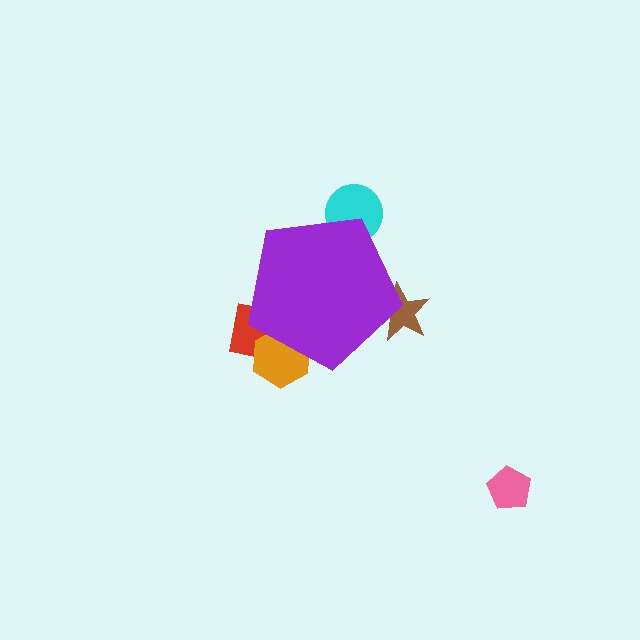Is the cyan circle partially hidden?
Yes, the cyan circle is partially hidden behind the purple pentagon.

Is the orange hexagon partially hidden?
Yes, the orange hexagon is partially hidden behind the purple pentagon.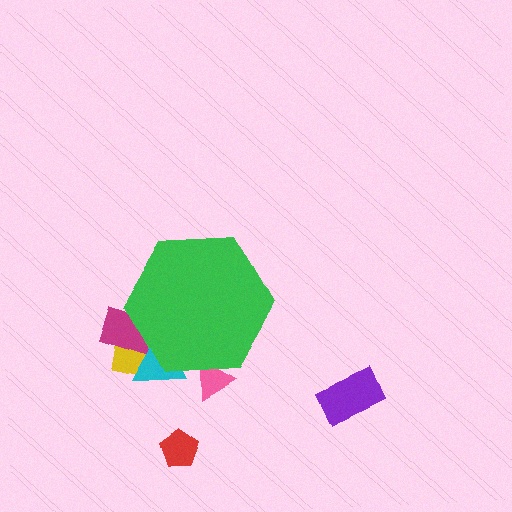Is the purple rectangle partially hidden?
No, the purple rectangle is fully visible.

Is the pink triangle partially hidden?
Yes, the pink triangle is partially hidden behind the green hexagon.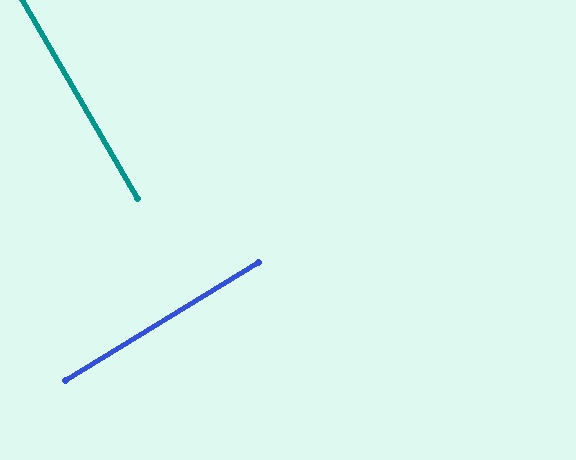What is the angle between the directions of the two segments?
Approximately 89 degrees.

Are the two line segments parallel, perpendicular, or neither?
Perpendicular — they meet at approximately 89°.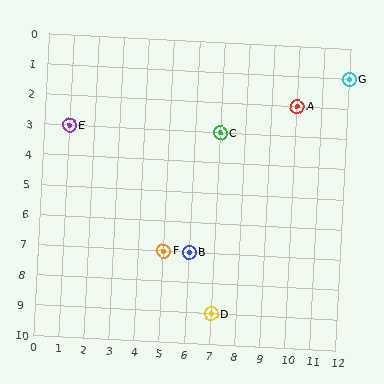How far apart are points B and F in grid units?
Points B and F are 1 column apart.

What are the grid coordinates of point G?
Point G is at grid coordinates (12, 1).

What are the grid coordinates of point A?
Point A is at grid coordinates (10, 2).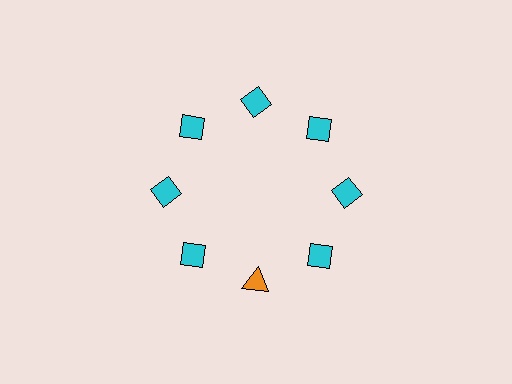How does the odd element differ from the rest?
It differs in both color (orange instead of cyan) and shape (triangle instead of diamond).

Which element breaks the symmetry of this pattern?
The orange triangle at roughly the 6 o'clock position breaks the symmetry. All other shapes are cyan diamonds.